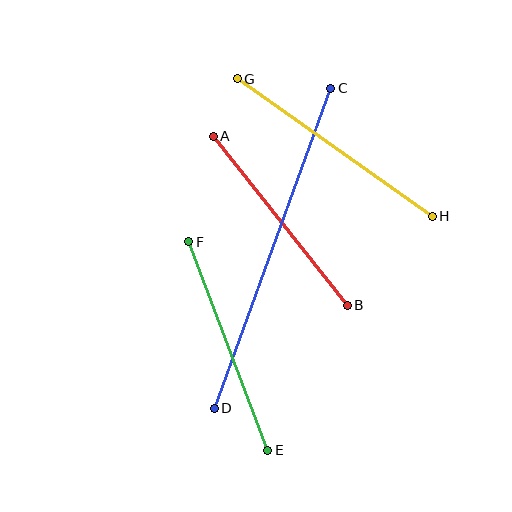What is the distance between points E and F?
The distance is approximately 223 pixels.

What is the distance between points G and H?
The distance is approximately 239 pixels.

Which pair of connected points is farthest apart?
Points C and D are farthest apart.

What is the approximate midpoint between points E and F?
The midpoint is at approximately (228, 346) pixels.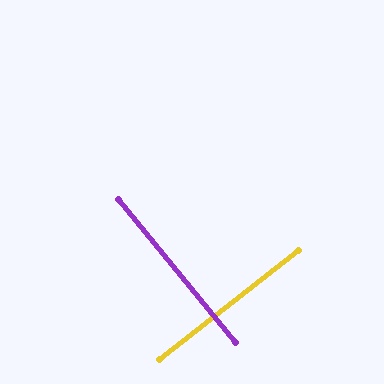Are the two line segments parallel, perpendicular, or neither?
Perpendicular — they meet at approximately 89°.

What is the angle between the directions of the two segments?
Approximately 89 degrees.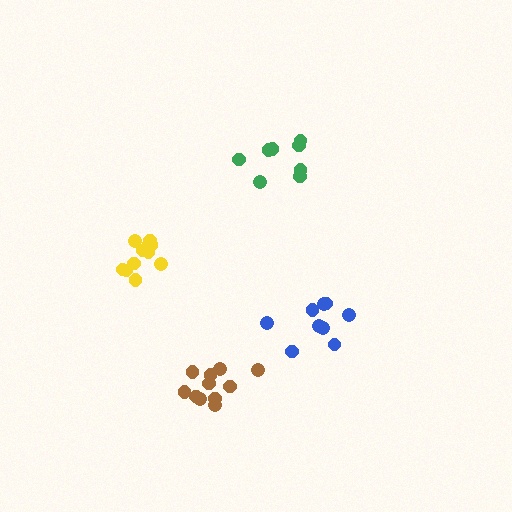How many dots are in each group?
Group 1: 11 dots, Group 2: 11 dots, Group 3: 10 dots, Group 4: 8 dots (40 total).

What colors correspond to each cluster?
The clusters are colored: brown, yellow, blue, green.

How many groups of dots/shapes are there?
There are 4 groups.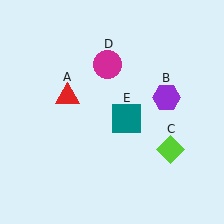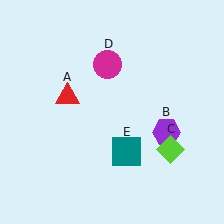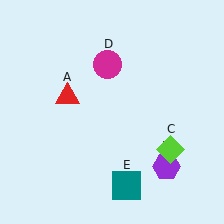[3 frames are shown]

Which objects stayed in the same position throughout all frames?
Red triangle (object A) and lime diamond (object C) and magenta circle (object D) remained stationary.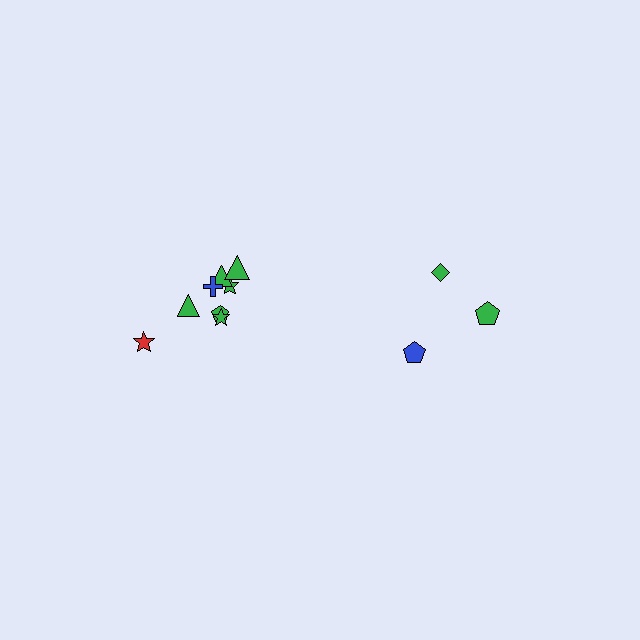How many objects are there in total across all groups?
There are 11 objects.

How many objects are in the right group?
There are 3 objects.